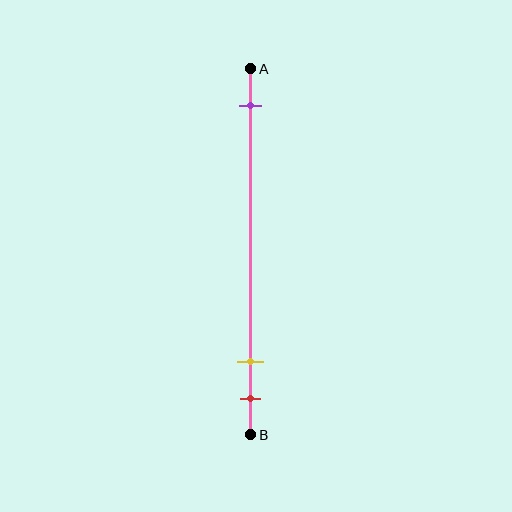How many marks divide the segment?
There are 3 marks dividing the segment.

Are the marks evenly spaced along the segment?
No, the marks are not evenly spaced.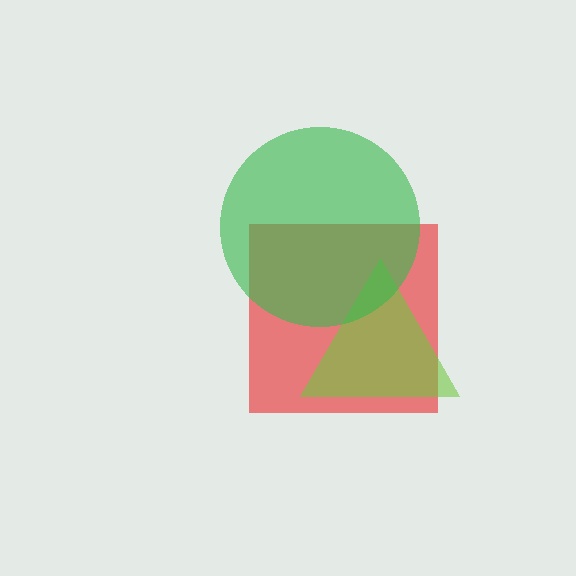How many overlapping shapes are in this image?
There are 3 overlapping shapes in the image.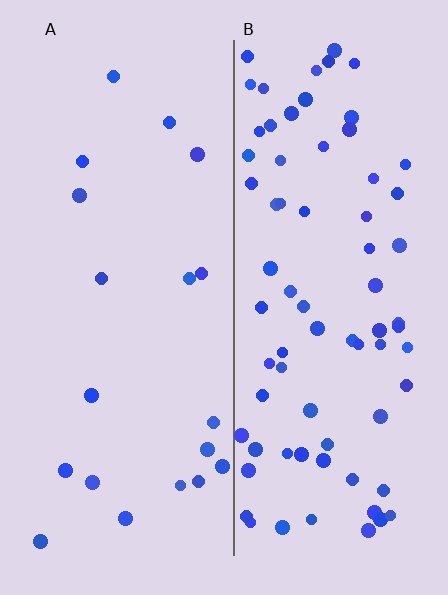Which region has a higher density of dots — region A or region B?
B (the right).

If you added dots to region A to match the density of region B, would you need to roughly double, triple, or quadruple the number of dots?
Approximately quadruple.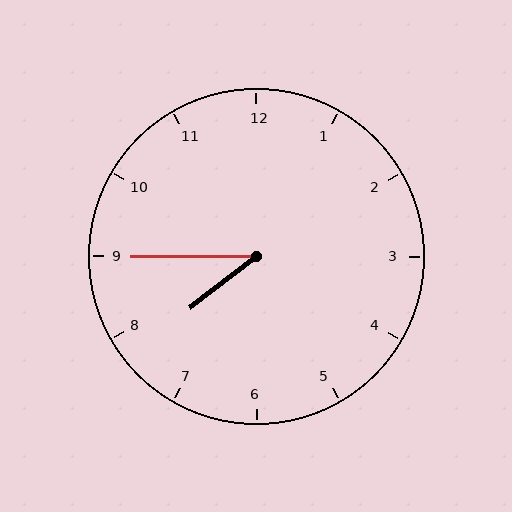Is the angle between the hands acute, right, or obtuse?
It is acute.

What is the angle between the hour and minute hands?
Approximately 38 degrees.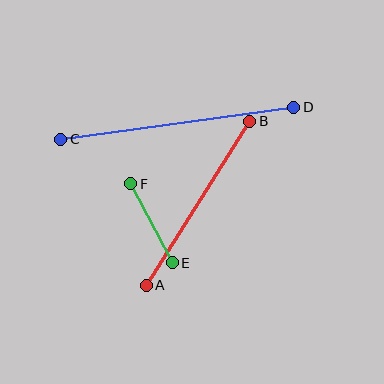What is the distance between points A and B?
The distance is approximately 194 pixels.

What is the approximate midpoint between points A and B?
The midpoint is at approximately (198, 203) pixels.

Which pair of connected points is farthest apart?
Points C and D are farthest apart.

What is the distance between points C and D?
The distance is approximately 236 pixels.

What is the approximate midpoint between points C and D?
The midpoint is at approximately (177, 123) pixels.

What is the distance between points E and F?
The distance is approximately 89 pixels.